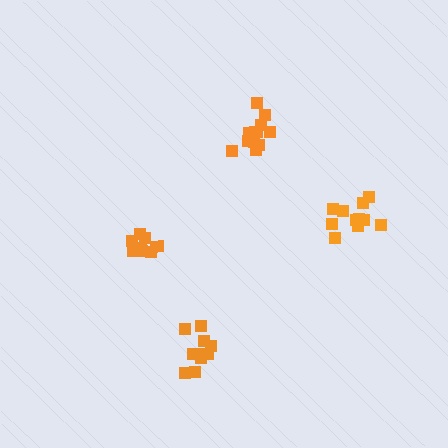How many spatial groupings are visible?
There are 4 spatial groupings.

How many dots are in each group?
Group 1: 10 dots, Group 2: 12 dots, Group 3: 10 dots, Group 4: 11 dots (43 total).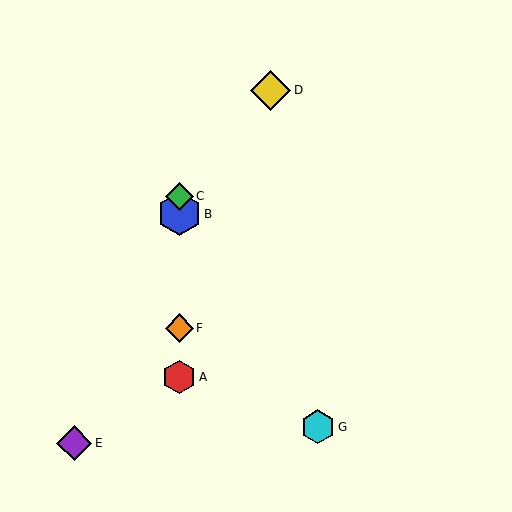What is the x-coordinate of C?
Object C is at x≈179.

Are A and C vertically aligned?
Yes, both are at x≈179.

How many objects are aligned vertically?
4 objects (A, B, C, F) are aligned vertically.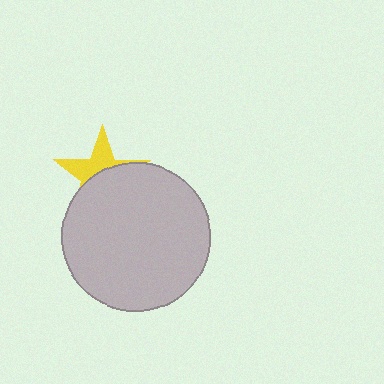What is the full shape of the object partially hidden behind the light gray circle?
The partially hidden object is a yellow star.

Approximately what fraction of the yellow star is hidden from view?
Roughly 58% of the yellow star is hidden behind the light gray circle.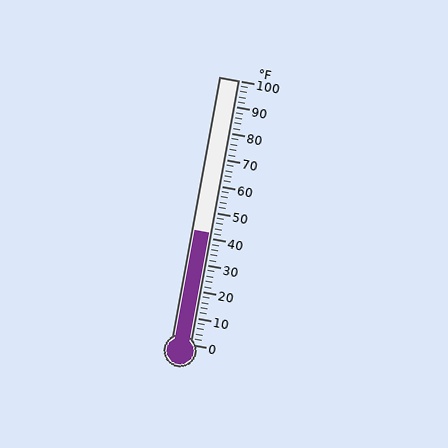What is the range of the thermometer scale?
The thermometer scale ranges from 0°F to 100°F.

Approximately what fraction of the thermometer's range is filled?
The thermometer is filled to approximately 40% of its range.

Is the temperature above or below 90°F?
The temperature is below 90°F.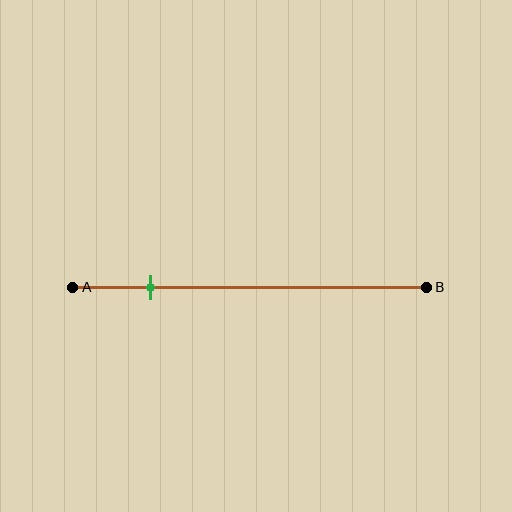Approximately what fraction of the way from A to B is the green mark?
The green mark is approximately 20% of the way from A to B.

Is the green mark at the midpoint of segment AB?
No, the mark is at about 20% from A, not at the 50% midpoint.